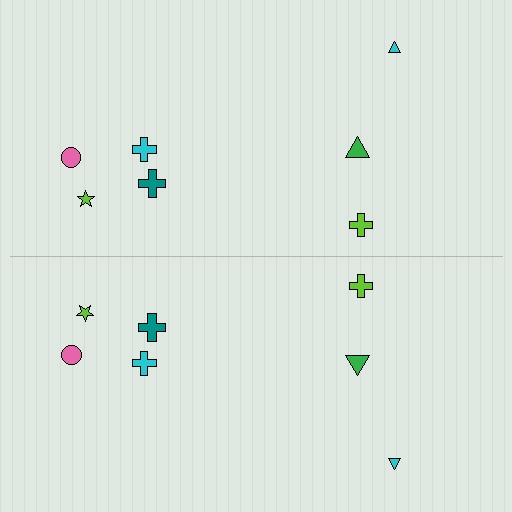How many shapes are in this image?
There are 14 shapes in this image.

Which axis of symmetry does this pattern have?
The pattern has a horizontal axis of symmetry running through the center of the image.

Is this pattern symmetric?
Yes, this pattern has bilateral (reflection) symmetry.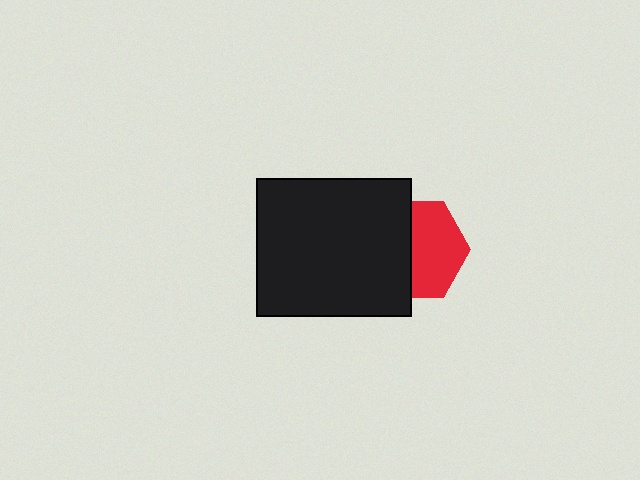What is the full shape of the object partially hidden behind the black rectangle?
The partially hidden object is a red hexagon.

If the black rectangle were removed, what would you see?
You would see the complete red hexagon.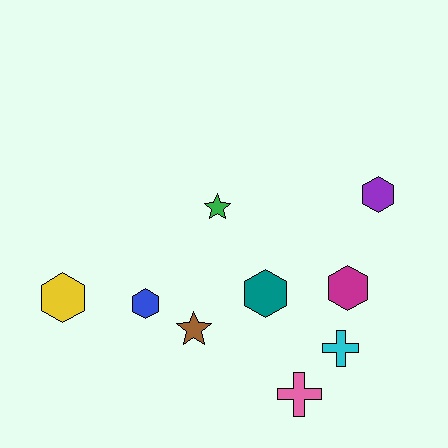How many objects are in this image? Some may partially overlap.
There are 9 objects.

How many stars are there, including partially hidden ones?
There are 2 stars.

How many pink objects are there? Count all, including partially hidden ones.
There is 1 pink object.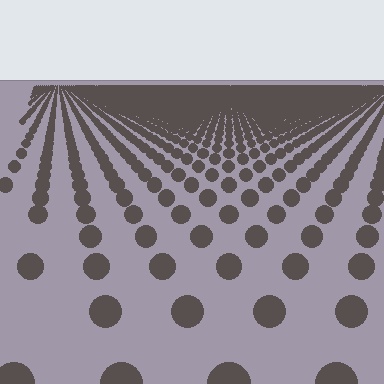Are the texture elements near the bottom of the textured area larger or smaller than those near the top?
Larger. Near the bottom, elements are closer to the viewer and appear at a bigger on-screen size.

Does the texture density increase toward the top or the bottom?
Density increases toward the top.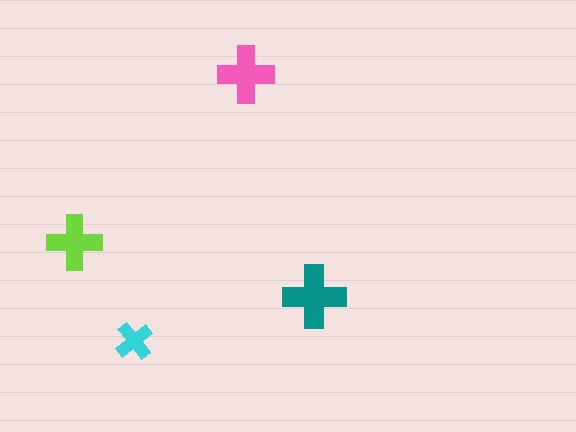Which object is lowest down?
The cyan cross is bottommost.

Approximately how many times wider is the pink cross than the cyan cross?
About 1.5 times wider.